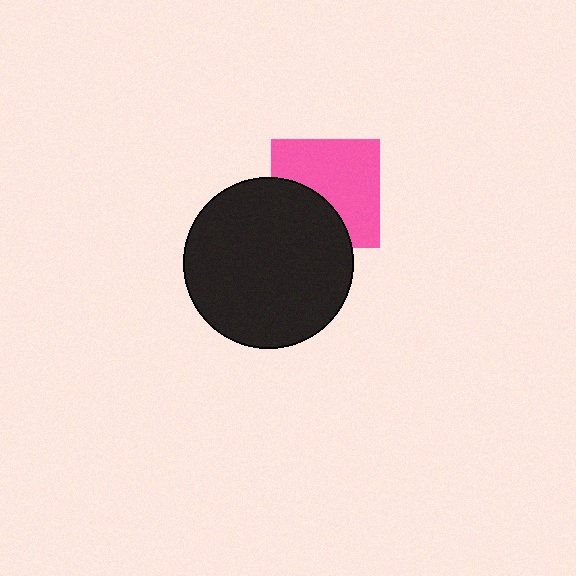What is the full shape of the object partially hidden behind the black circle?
The partially hidden object is a pink square.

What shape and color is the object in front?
The object in front is a black circle.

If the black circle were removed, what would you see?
You would see the complete pink square.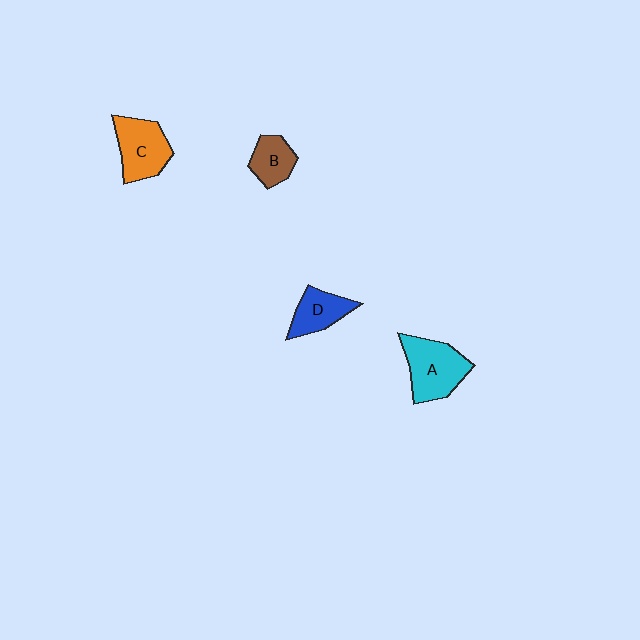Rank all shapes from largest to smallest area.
From largest to smallest: A (cyan), C (orange), D (blue), B (brown).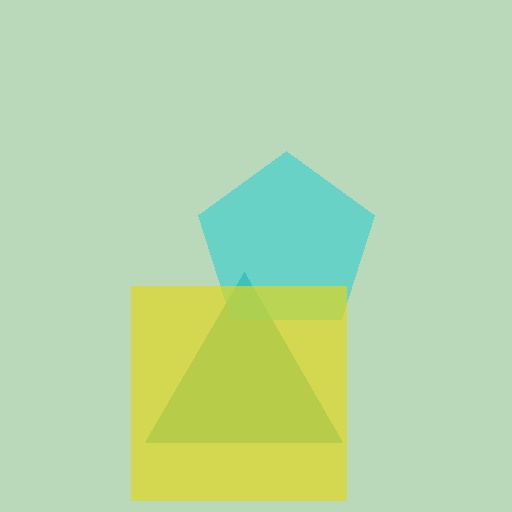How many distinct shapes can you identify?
There are 3 distinct shapes: a teal triangle, a cyan pentagon, a yellow square.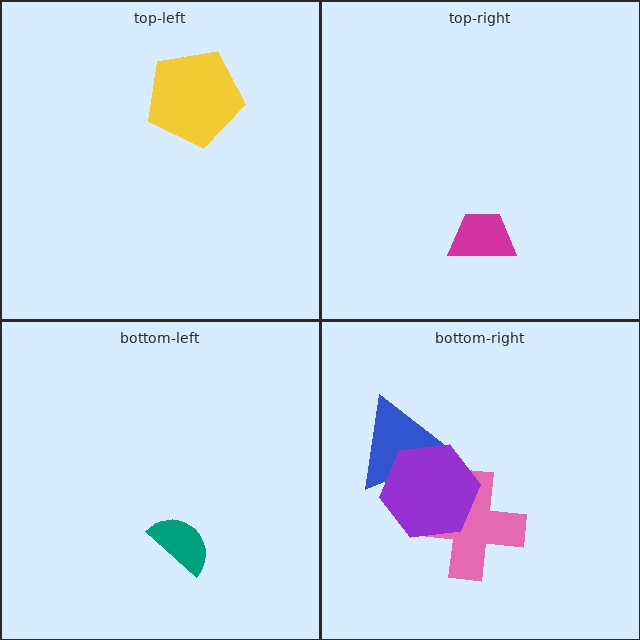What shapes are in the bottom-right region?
The pink cross, the blue triangle, the purple hexagon.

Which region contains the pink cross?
The bottom-right region.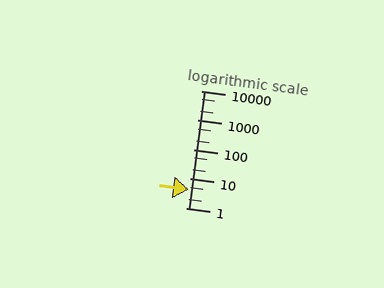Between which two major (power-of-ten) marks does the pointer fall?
The pointer is between 1 and 10.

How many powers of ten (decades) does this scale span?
The scale spans 4 decades, from 1 to 10000.